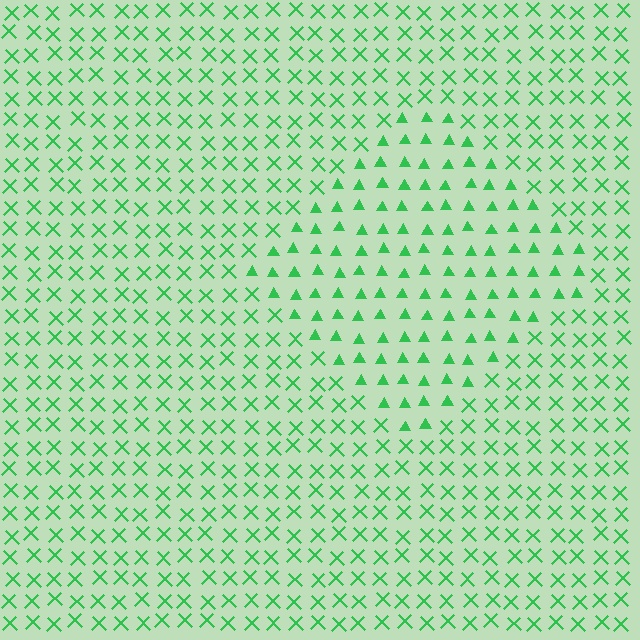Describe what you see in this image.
The image is filled with small green elements arranged in a uniform grid. A diamond-shaped region contains triangles, while the surrounding area contains X marks. The boundary is defined purely by the change in element shape.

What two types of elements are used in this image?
The image uses triangles inside the diamond region and X marks outside it.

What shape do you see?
I see a diamond.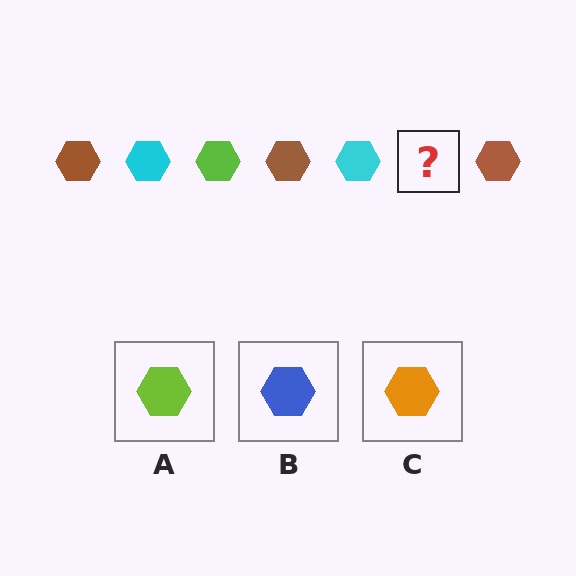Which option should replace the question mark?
Option A.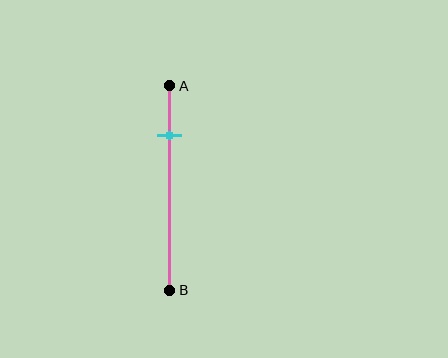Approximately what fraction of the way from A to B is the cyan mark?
The cyan mark is approximately 25% of the way from A to B.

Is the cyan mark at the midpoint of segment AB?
No, the mark is at about 25% from A, not at the 50% midpoint.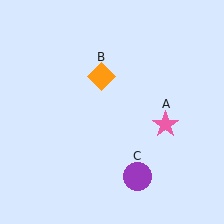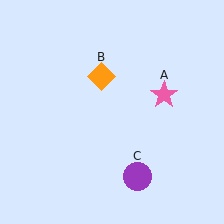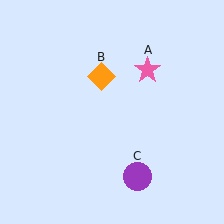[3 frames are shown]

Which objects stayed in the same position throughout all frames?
Orange diamond (object B) and purple circle (object C) remained stationary.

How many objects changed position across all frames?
1 object changed position: pink star (object A).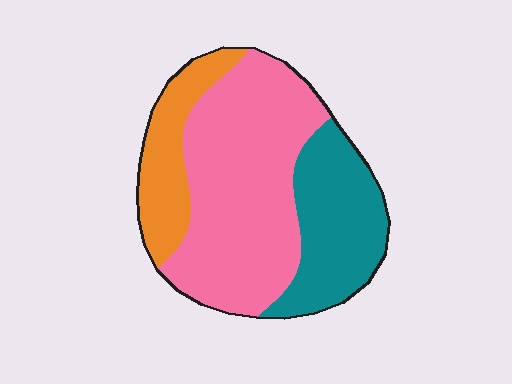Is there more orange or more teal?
Teal.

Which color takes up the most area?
Pink, at roughly 55%.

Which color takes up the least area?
Orange, at roughly 20%.